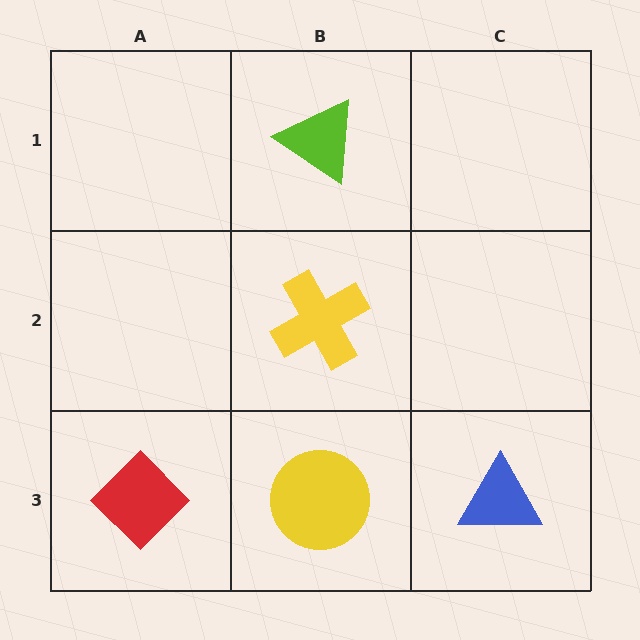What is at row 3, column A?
A red diamond.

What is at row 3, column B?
A yellow circle.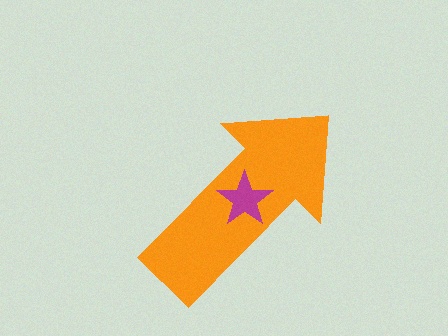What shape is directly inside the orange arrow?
The magenta star.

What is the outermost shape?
The orange arrow.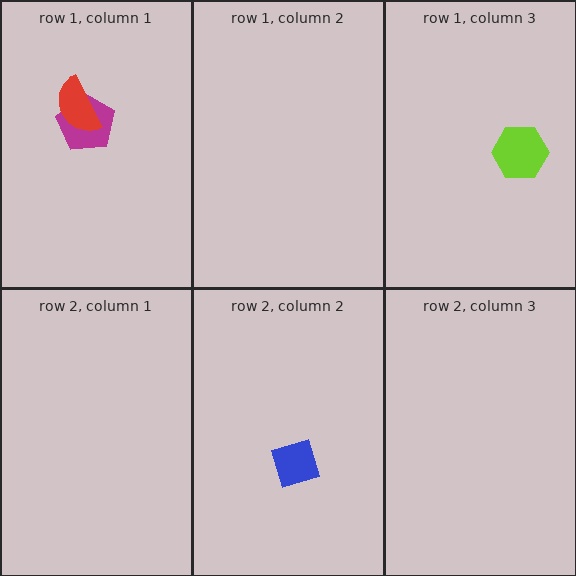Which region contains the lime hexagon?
The row 1, column 3 region.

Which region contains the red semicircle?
The row 1, column 1 region.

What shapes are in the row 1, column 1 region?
The magenta pentagon, the red semicircle.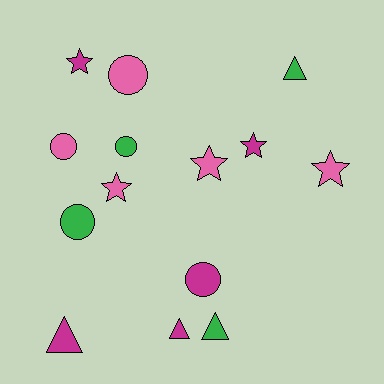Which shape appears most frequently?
Star, with 5 objects.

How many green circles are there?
There are 2 green circles.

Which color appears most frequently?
Pink, with 5 objects.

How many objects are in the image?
There are 14 objects.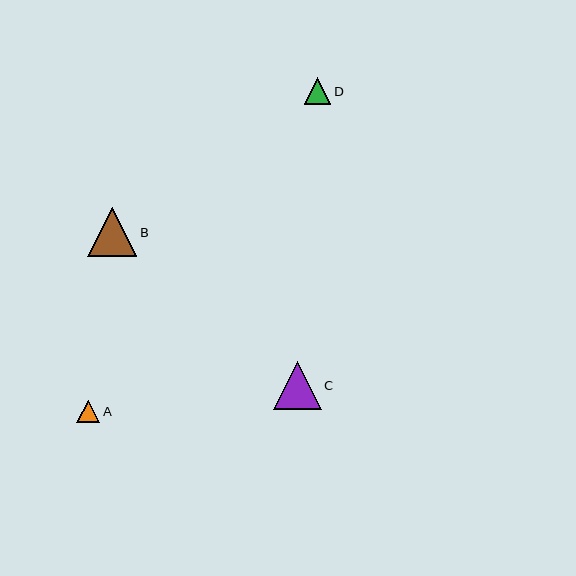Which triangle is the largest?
Triangle B is the largest with a size of approximately 49 pixels.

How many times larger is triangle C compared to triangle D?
Triangle C is approximately 1.8 times the size of triangle D.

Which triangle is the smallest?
Triangle A is the smallest with a size of approximately 23 pixels.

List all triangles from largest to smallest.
From largest to smallest: B, C, D, A.